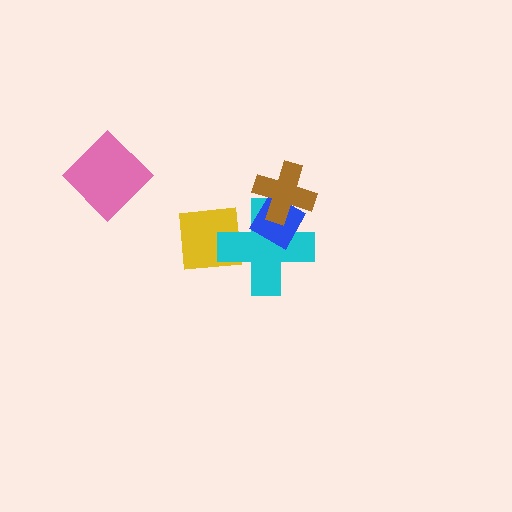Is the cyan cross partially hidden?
Yes, it is partially covered by another shape.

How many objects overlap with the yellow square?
1 object overlaps with the yellow square.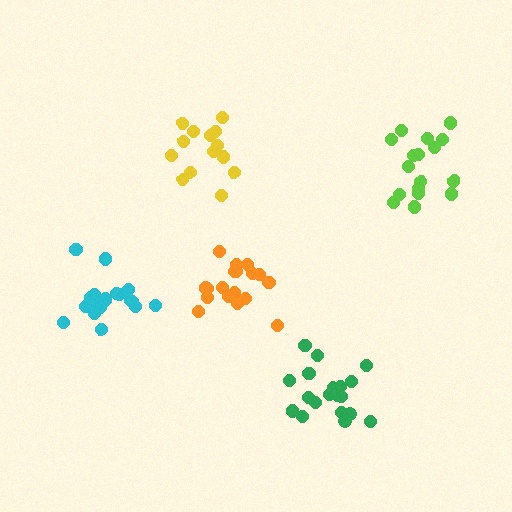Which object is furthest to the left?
The cyan cluster is leftmost.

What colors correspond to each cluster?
The clusters are colored: green, yellow, lime, cyan, orange.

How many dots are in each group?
Group 1: 19 dots, Group 2: 14 dots, Group 3: 18 dots, Group 4: 19 dots, Group 5: 18 dots (88 total).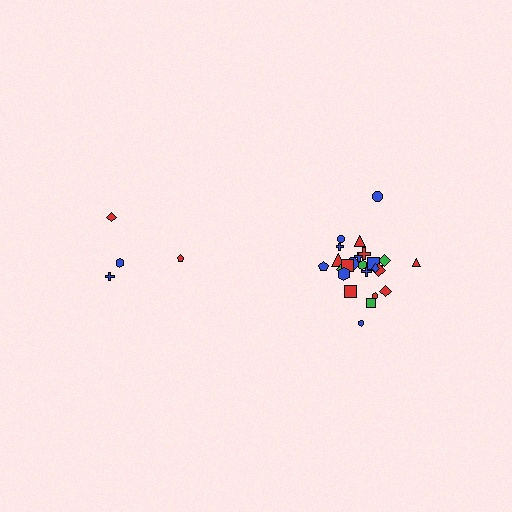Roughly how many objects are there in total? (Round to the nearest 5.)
Roughly 30 objects in total.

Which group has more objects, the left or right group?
The right group.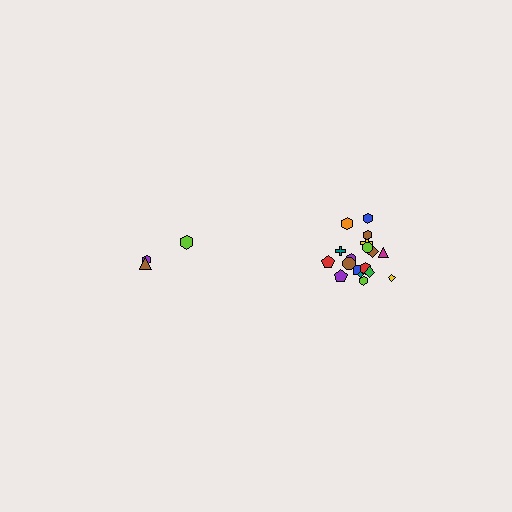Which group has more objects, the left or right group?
The right group.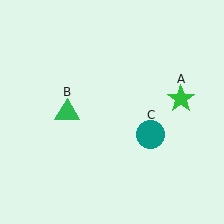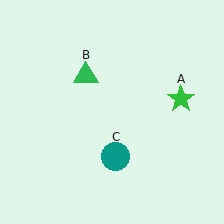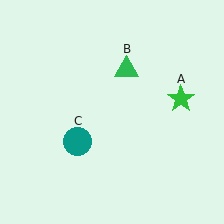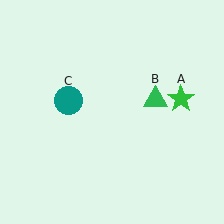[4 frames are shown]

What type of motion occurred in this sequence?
The green triangle (object B), teal circle (object C) rotated clockwise around the center of the scene.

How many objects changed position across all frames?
2 objects changed position: green triangle (object B), teal circle (object C).